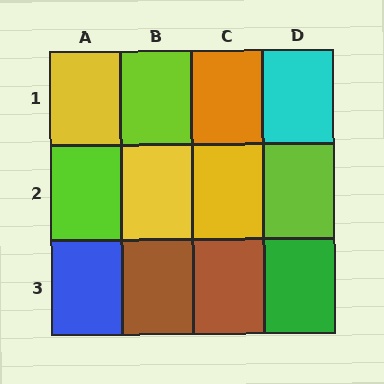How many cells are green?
1 cell is green.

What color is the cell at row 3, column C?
Brown.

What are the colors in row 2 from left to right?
Lime, yellow, yellow, lime.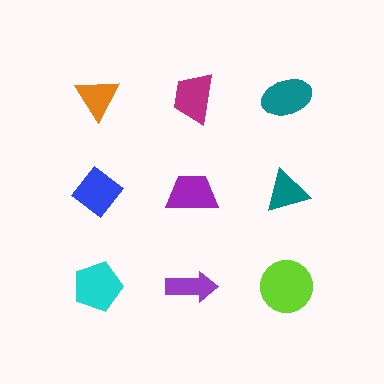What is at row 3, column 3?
A lime circle.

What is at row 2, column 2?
A purple trapezoid.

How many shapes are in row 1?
3 shapes.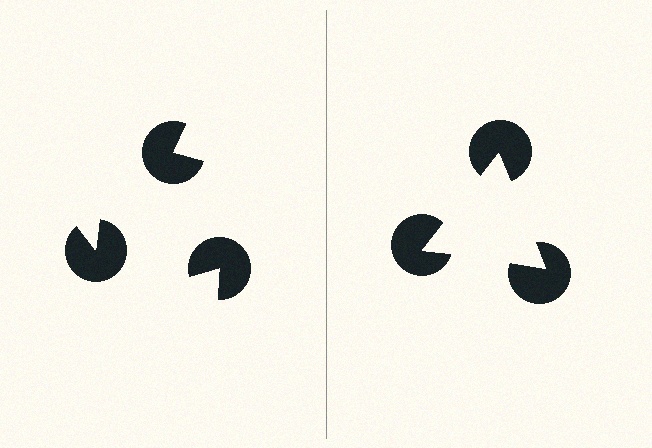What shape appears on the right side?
An illusory triangle.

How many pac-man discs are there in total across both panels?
6 — 3 on each side.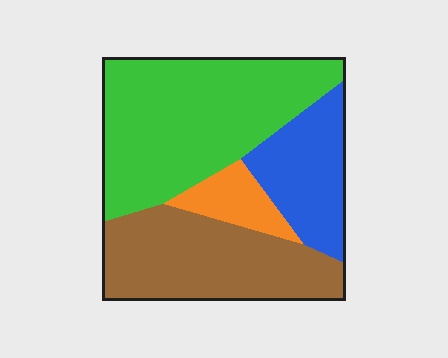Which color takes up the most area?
Green, at roughly 45%.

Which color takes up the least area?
Orange, at roughly 10%.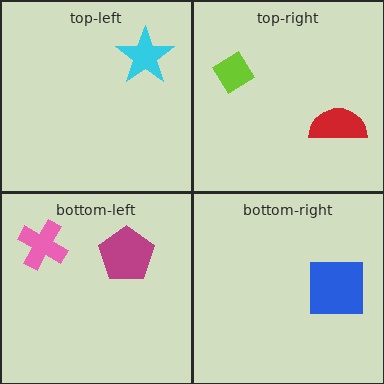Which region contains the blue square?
The bottom-right region.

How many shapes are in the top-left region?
1.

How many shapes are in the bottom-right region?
1.